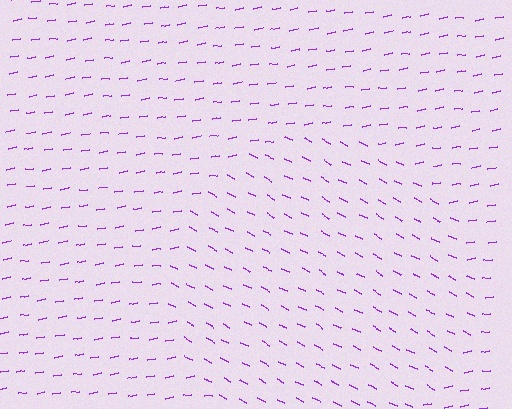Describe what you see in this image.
The image is filled with small purple line segments. A circle region in the image has lines oriented differently from the surrounding lines, creating a visible texture boundary.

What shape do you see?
I see a circle.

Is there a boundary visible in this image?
Yes, there is a texture boundary formed by a change in line orientation.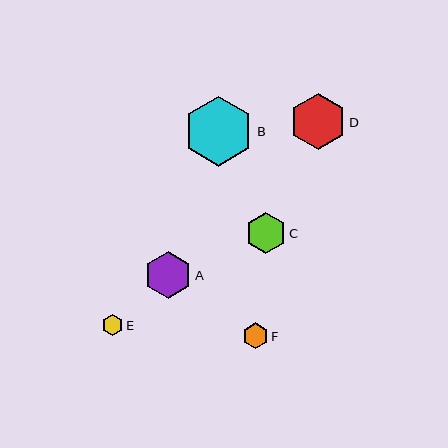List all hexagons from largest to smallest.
From largest to smallest: B, D, A, C, F, E.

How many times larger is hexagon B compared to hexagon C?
Hexagon B is approximately 1.7 times the size of hexagon C.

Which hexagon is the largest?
Hexagon B is the largest with a size of approximately 70 pixels.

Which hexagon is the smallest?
Hexagon E is the smallest with a size of approximately 21 pixels.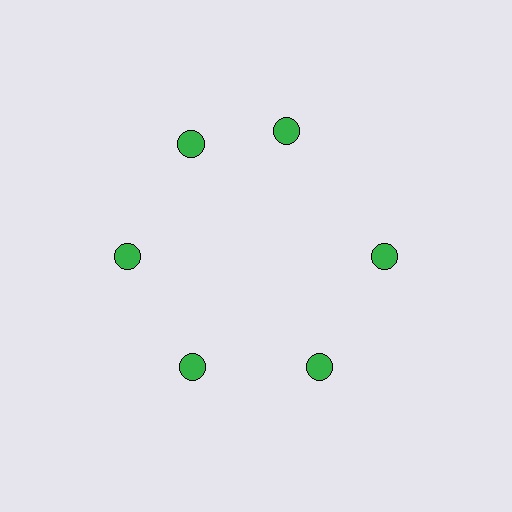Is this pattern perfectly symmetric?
No. The 6 green circles are arranged in a ring, but one element near the 1 o'clock position is rotated out of alignment along the ring, breaking the 6-fold rotational symmetry.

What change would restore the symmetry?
The symmetry would be restored by rotating it back into even spacing with its neighbors so that all 6 circles sit at equal angles and equal distance from the center.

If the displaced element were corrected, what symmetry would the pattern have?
It would have 6-fold rotational symmetry — the pattern would map onto itself every 60 degrees.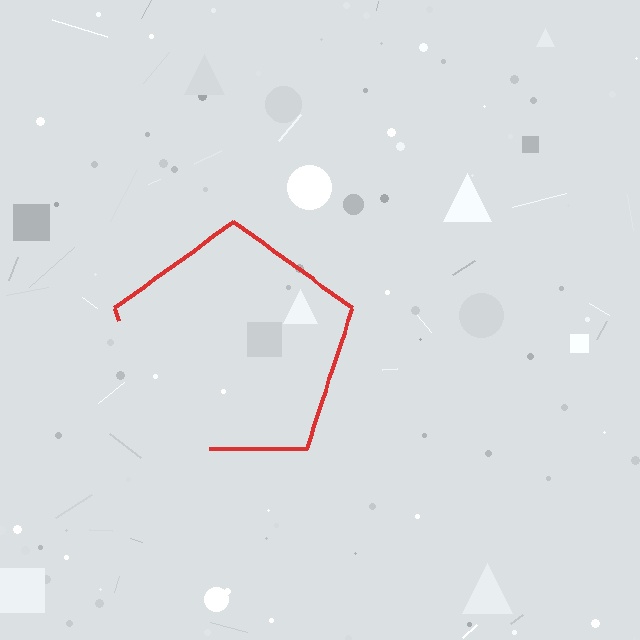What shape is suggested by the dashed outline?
The dashed outline suggests a pentagon.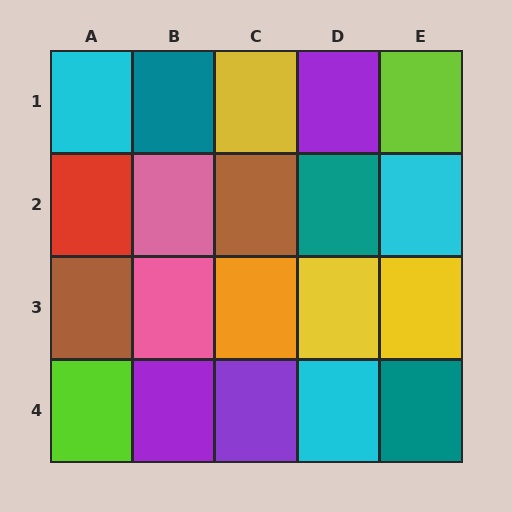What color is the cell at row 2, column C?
Brown.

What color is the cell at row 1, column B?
Teal.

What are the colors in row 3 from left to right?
Brown, pink, orange, yellow, yellow.